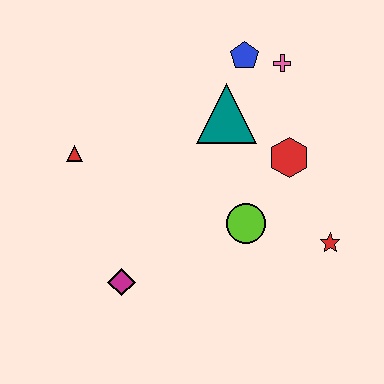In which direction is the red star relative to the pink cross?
The red star is below the pink cross.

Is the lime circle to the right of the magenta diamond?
Yes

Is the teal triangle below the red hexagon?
No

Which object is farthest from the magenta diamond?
The pink cross is farthest from the magenta diamond.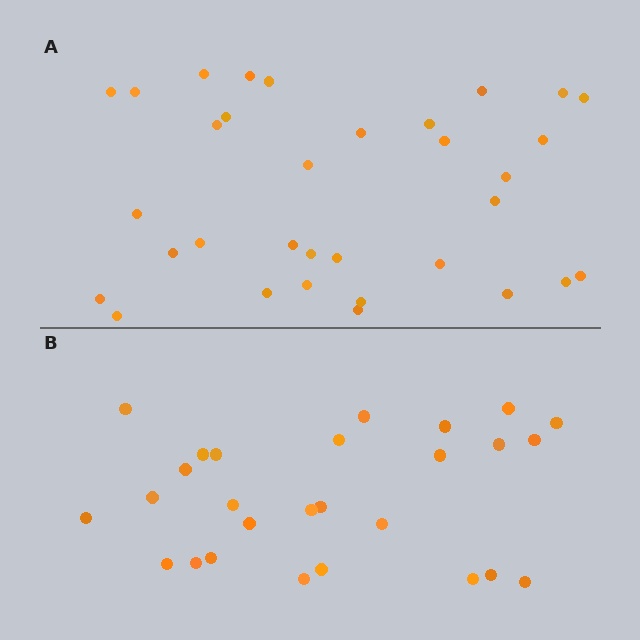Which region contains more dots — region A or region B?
Region A (the top region) has more dots.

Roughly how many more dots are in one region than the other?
Region A has about 6 more dots than region B.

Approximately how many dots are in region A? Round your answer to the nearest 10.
About 30 dots. (The exact count is 33, which rounds to 30.)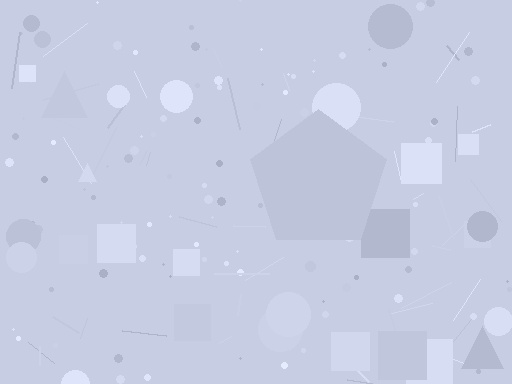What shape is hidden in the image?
A pentagon is hidden in the image.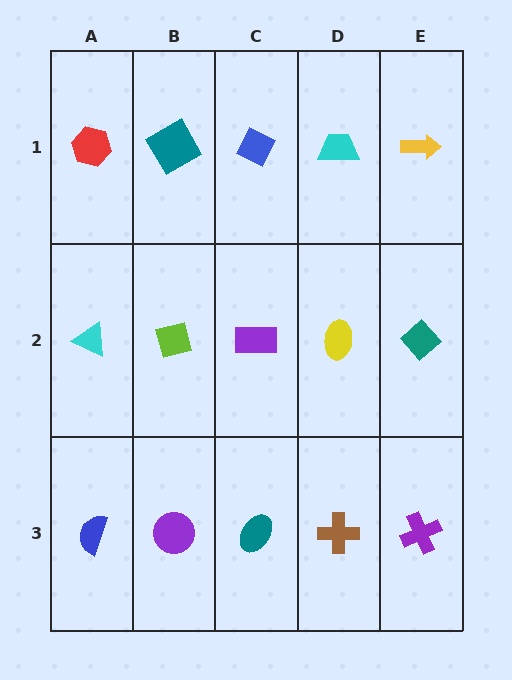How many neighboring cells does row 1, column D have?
3.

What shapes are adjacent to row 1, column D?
A yellow ellipse (row 2, column D), a blue diamond (row 1, column C), a yellow arrow (row 1, column E).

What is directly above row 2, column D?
A cyan trapezoid.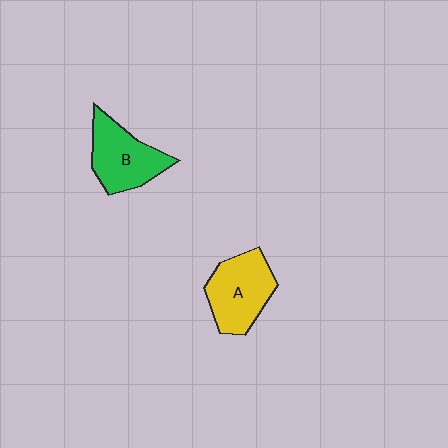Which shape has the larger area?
Shape A (yellow).